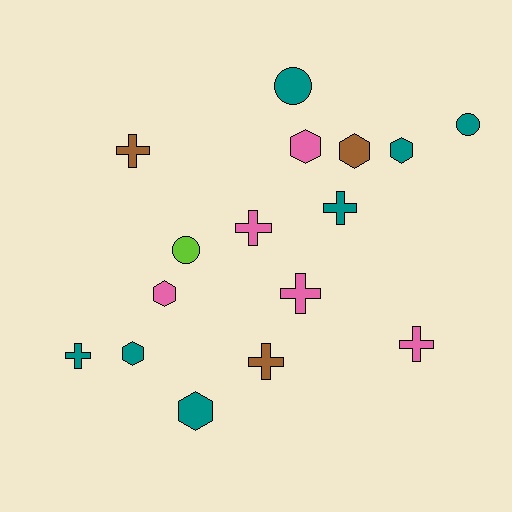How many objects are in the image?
There are 16 objects.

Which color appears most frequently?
Teal, with 7 objects.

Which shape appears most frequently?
Cross, with 7 objects.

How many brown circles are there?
There are no brown circles.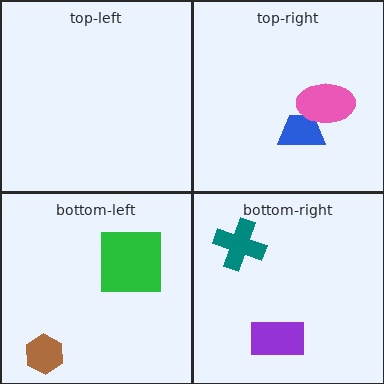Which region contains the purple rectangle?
The bottom-right region.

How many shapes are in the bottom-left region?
2.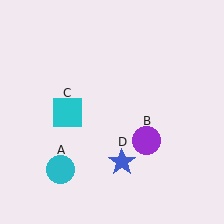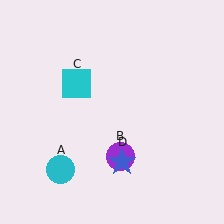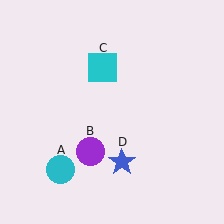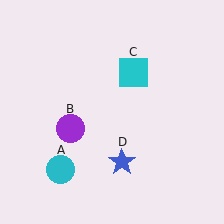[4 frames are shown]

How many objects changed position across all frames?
2 objects changed position: purple circle (object B), cyan square (object C).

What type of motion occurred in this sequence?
The purple circle (object B), cyan square (object C) rotated clockwise around the center of the scene.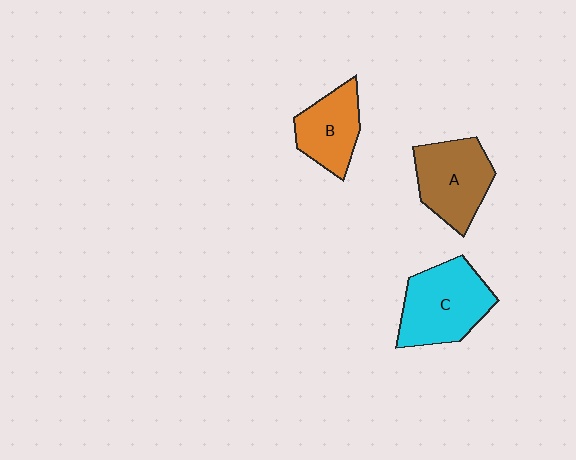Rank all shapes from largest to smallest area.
From largest to smallest: C (cyan), A (brown), B (orange).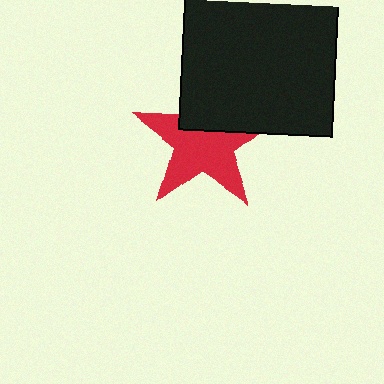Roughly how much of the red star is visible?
Most of it is visible (roughly 66%).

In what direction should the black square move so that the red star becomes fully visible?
The black square should move up. That is the shortest direction to clear the overlap and leave the red star fully visible.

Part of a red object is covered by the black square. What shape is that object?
It is a star.